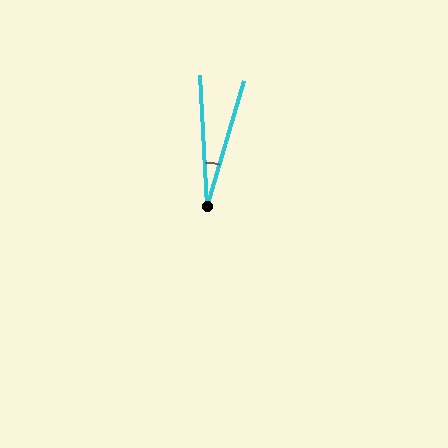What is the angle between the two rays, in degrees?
Approximately 19 degrees.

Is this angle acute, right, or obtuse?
It is acute.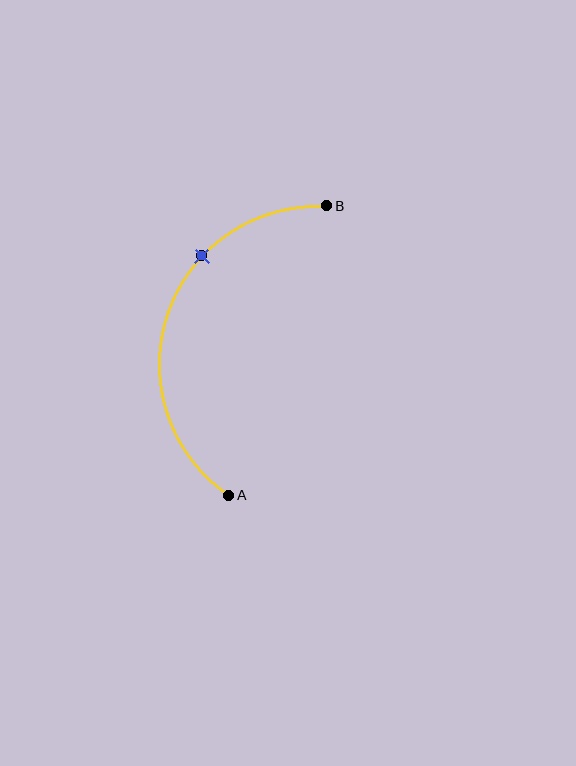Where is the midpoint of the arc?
The arc midpoint is the point on the curve farthest from the straight line joining A and B. It sits to the left of that line.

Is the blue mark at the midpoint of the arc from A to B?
No. The blue mark lies on the arc but is closer to endpoint B. The arc midpoint would be at the point on the curve equidistant along the arc from both A and B.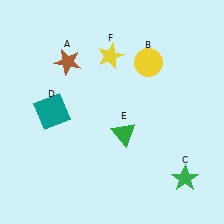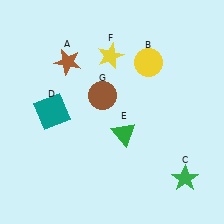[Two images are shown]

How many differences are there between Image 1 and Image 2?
There is 1 difference between the two images.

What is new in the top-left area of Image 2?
A brown circle (G) was added in the top-left area of Image 2.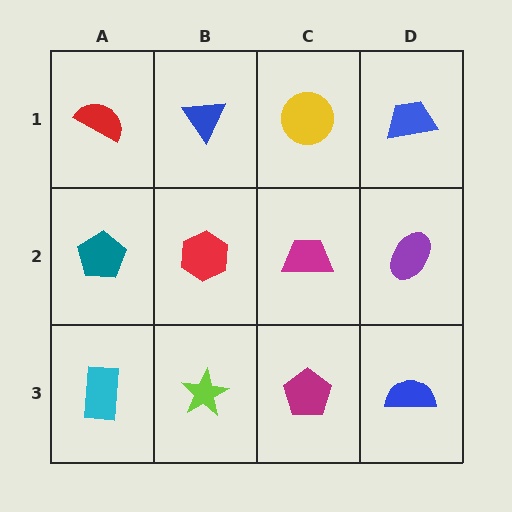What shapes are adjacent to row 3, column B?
A red hexagon (row 2, column B), a cyan rectangle (row 3, column A), a magenta pentagon (row 3, column C).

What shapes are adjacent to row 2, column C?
A yellow circle (row 1, column C), a magenta pentagon (row 3, column C), a red hexagon (row 2, column B), a purple ellipse (row 2, column D).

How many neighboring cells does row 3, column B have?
3.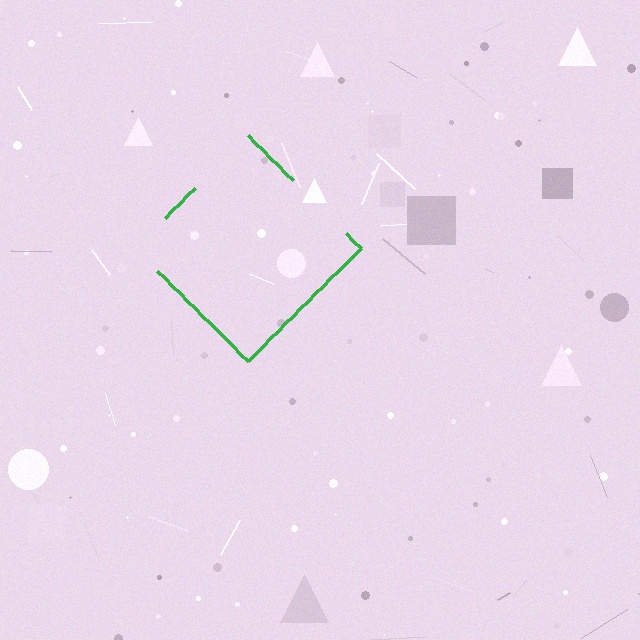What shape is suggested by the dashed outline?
The dashed outline suggests a diamond.